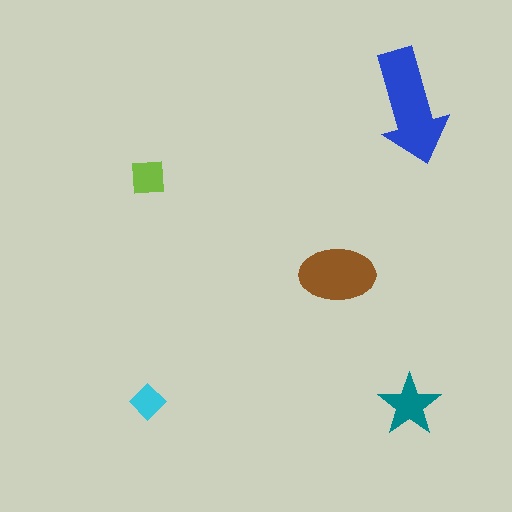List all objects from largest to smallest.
The blue arrow, the brown ellipse, the teal star, the lime square, the cyan diamond.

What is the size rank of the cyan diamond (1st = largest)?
5th.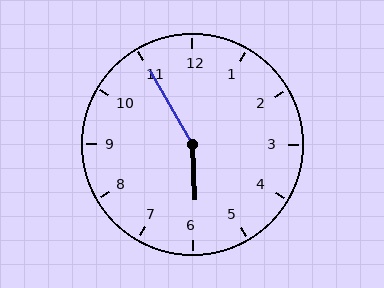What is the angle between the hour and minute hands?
Approximately 152 degrees.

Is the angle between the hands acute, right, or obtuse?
It is obtuse.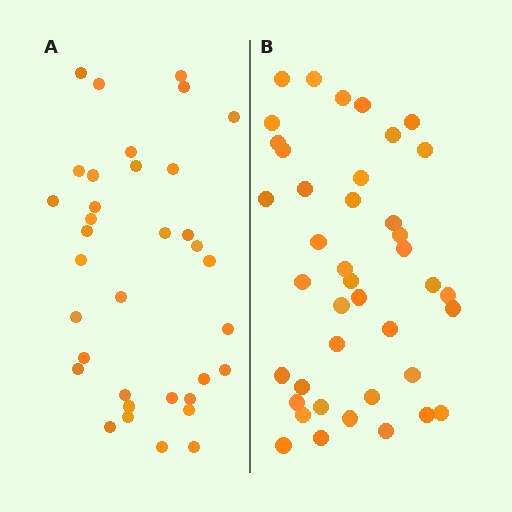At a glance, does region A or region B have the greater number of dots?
Region B (the right region) has more dots.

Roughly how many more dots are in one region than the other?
Region B has about 6 more dots than region A.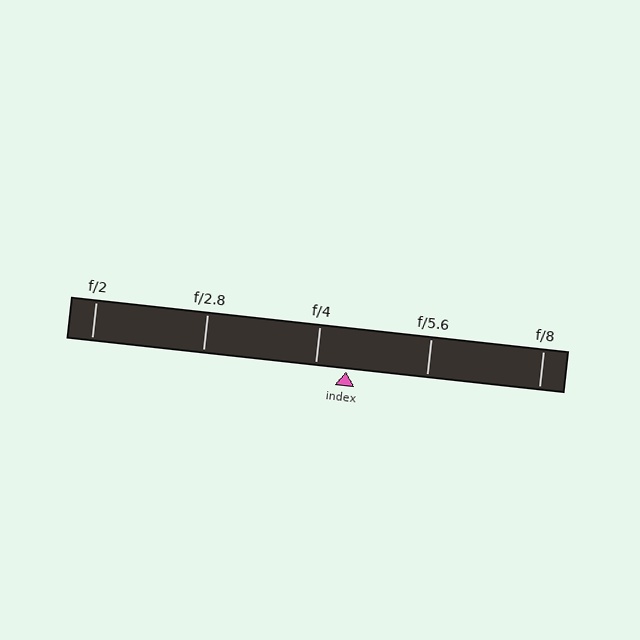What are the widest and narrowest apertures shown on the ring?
The widest aperture shown is f/2 and the narrowest is f/8.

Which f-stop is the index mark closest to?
The index mark is closest to f/4.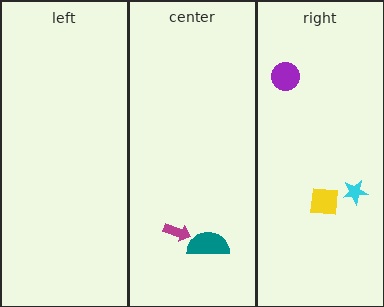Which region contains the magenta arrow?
The center region.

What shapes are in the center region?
The teal semicircle, the magenta arrow.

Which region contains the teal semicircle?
The center region.